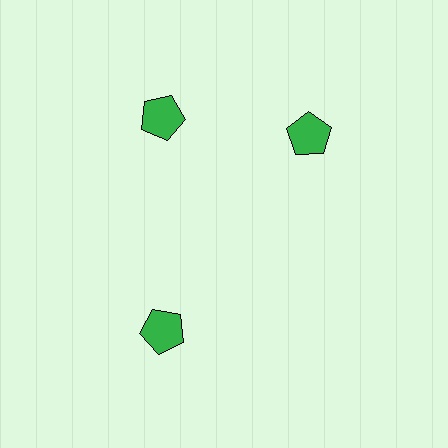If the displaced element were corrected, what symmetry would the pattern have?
It would have 3-fold rotational symmetry — the pattern would map onto itself every 120 degrees.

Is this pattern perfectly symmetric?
No. The 3 green pentagons are arranged in a ring, but one element near the 3 o'clock position is rotated out of alignment along the ring, breaking the 3-fold rotational symmetry.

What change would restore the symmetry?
The symmetry would be restored by rotating it back into even spacing with its neighbors so that all 3 pentagons sit at equal angles and equal distance from the center.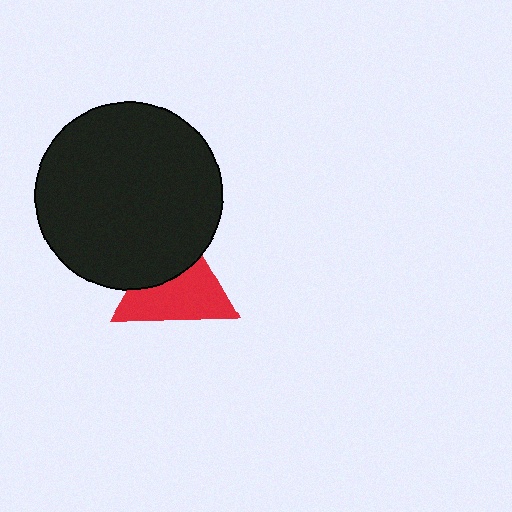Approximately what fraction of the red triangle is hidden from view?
Roughly 40% of the red triangle is hidden behind the black circle.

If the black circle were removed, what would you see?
You would see the complete red triangle.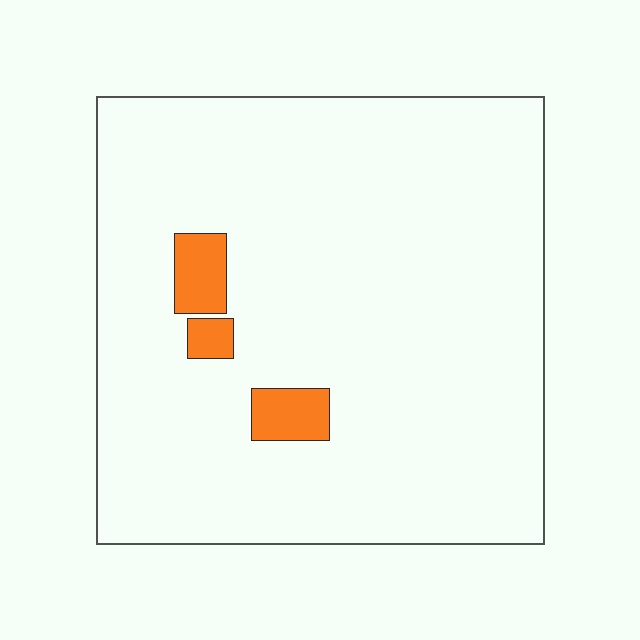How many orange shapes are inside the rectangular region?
3.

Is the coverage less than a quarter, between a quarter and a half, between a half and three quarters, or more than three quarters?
Less than a quarter.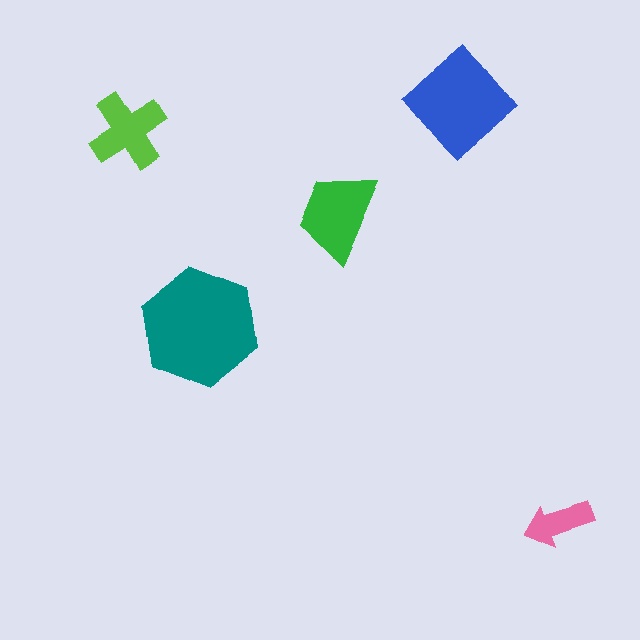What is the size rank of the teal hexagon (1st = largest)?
1st.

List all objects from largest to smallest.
The teal hexagon, the blue diamond, the green trapezoid, the lime cross, the pink arrow.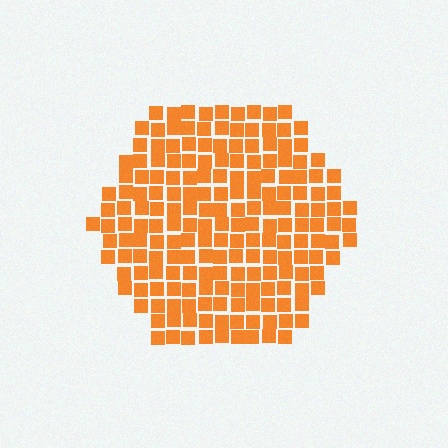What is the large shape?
The large shape is a hexagon.